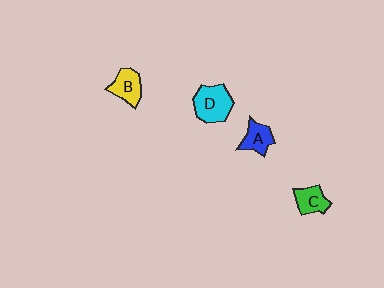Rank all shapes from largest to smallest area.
From largest to smallest: D (cyan), B (yellow), C (green), A (blue).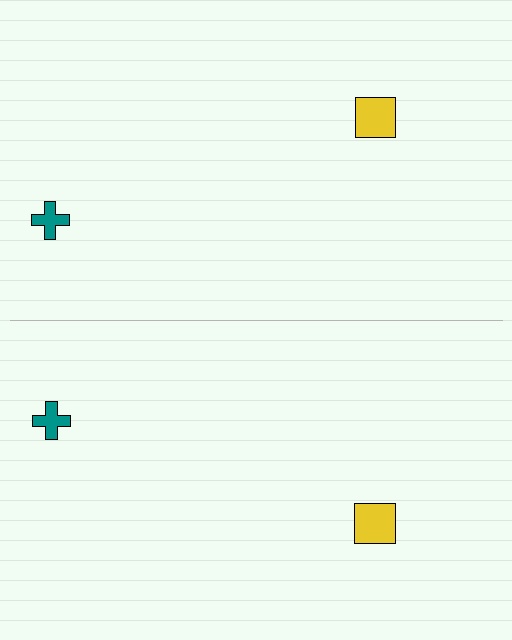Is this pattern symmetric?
Yes, this pattern has bilateral (reflection) symmetry.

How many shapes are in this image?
There are 4 shapes in this image.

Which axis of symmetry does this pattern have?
The pattern has a horizontal axis of symmetry running through the center of the image.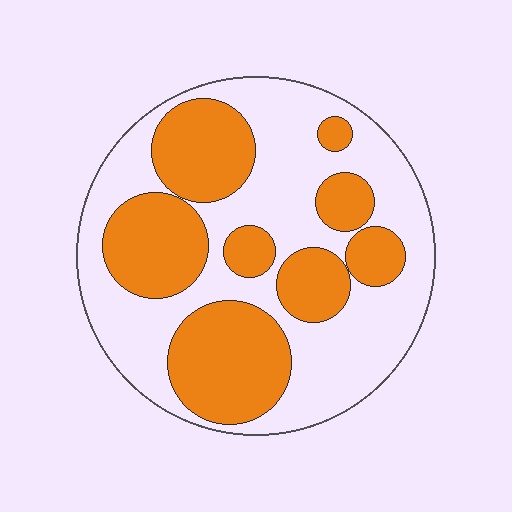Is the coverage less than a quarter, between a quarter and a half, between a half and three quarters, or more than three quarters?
Between a quarter and a half.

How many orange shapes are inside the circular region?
8.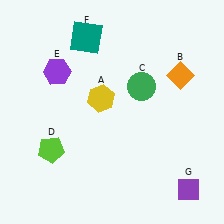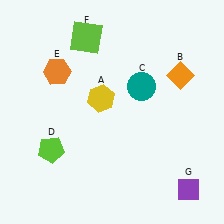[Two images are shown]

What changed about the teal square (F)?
In Image 1, F is teal. In Image 2, it changed to lime.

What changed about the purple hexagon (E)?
In Image 1, E is purple. In Image 2, it changed to orange.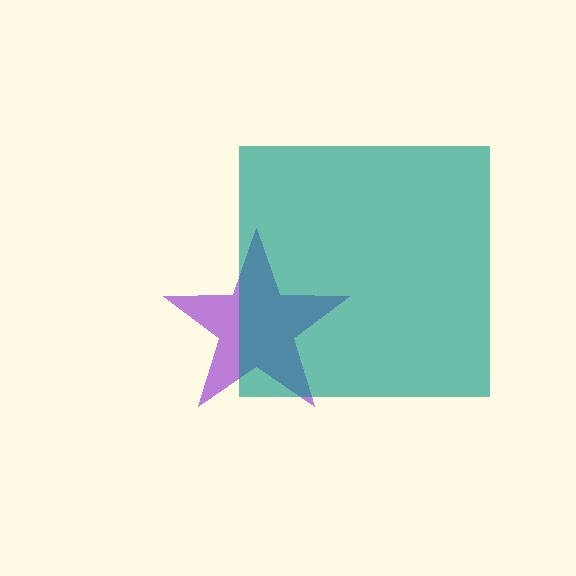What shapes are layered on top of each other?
The layered shapes are: a purple star, a teal square.